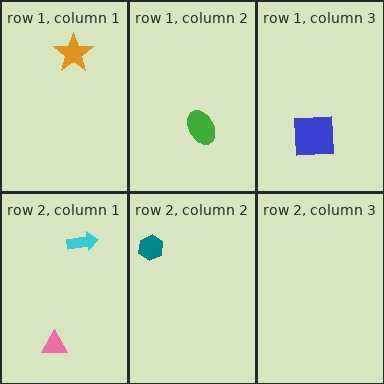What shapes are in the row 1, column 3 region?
The blue square.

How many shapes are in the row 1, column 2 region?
1.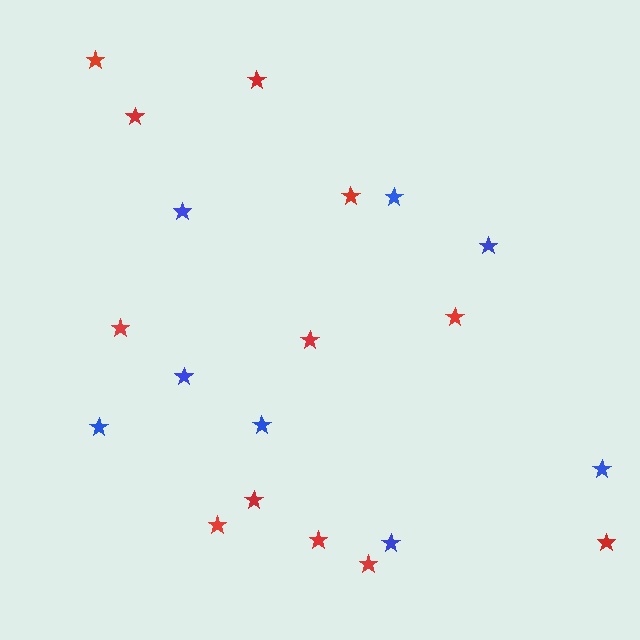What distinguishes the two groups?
There are 2 groups: one group of blue stars (8) and one group of red stars (12).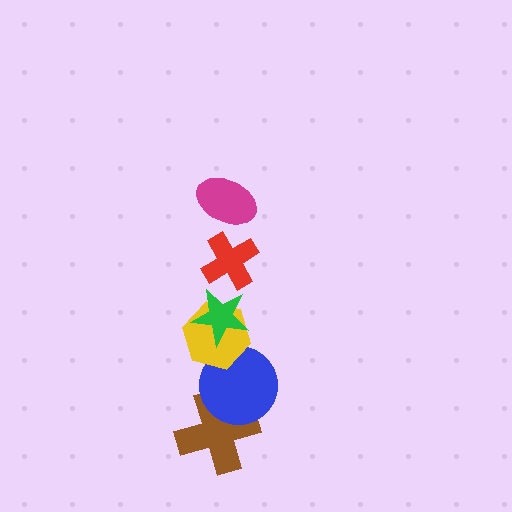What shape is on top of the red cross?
The magenta ellipse is on top of the red cross.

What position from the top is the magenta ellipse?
The magenta ellipse is 1st from the top.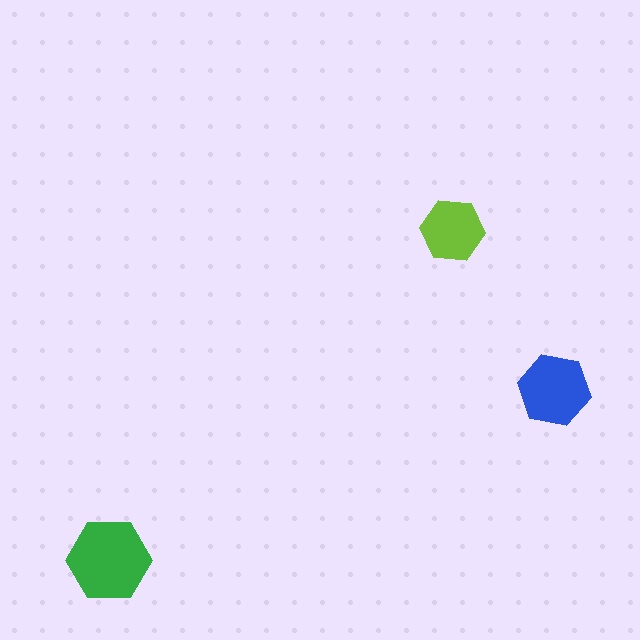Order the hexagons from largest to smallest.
the green one, the blue one, the lime one.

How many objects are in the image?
There are 3 objects in the image.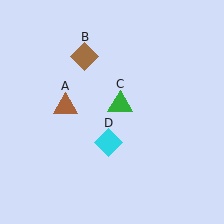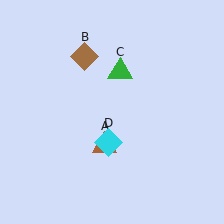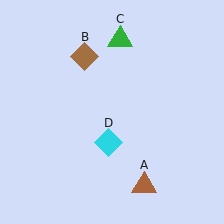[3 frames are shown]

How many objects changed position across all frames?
2 objects changed position: brown triangle (object A), green triangle (object C).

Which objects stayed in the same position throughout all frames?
Brown diamond (object B) and cyan diamond (object D) remained stationary.